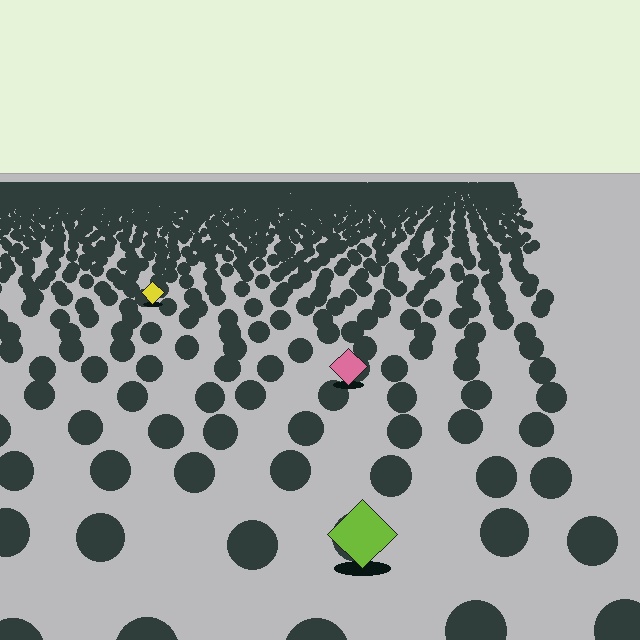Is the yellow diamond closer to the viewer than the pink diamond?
No. The pink diamond is closer — you can tell from the texture gradient: the ground texture is coarser near it.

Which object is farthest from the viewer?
The yellow diamond is farthest from the viewer. It appears smaller and the ground texture around it is denser.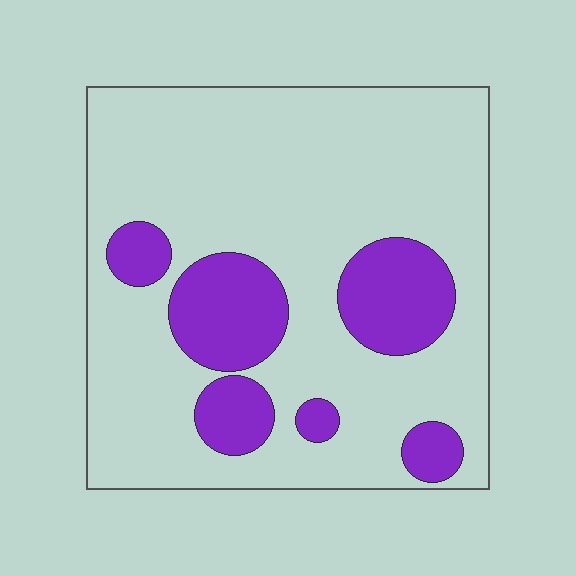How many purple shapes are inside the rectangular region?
6.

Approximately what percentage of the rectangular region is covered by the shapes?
Approximately 20%.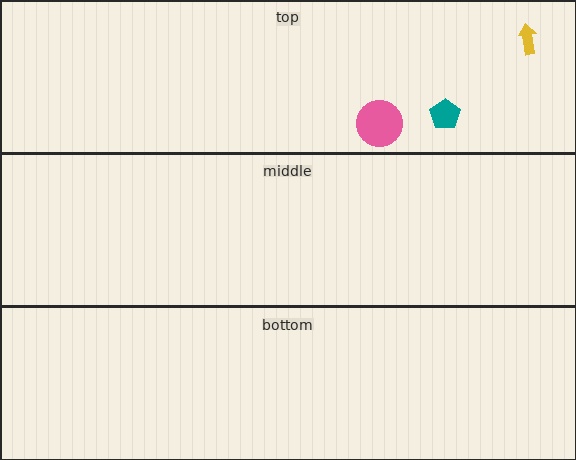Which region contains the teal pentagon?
The top region.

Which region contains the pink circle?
The top region.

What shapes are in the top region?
The teal pentagon, the pink circle, the yellow arrow.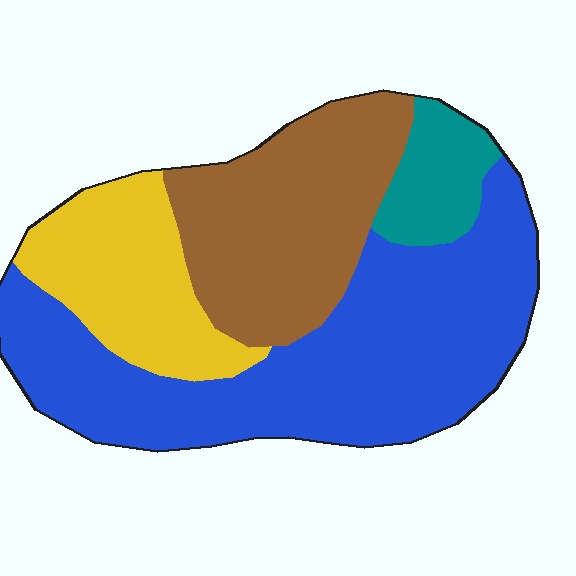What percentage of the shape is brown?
Brown covers about 25% of the shape.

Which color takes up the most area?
Blue, at roughly 45%.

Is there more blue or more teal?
Blue.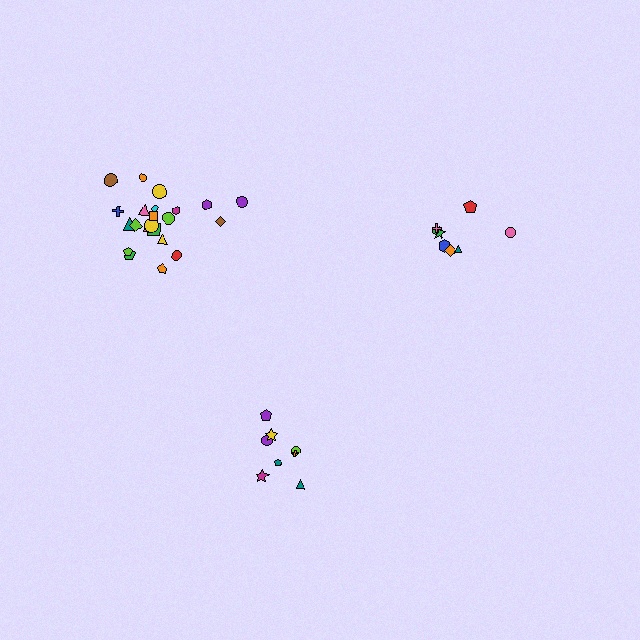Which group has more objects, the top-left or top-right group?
The top-left group.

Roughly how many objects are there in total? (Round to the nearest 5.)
Roughly 40 objects in total.